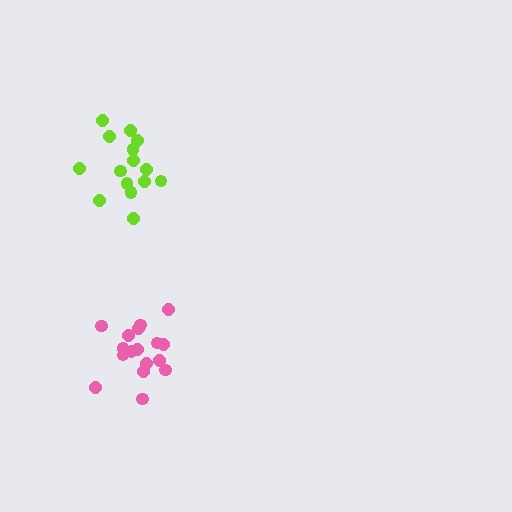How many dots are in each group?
Group 1: 15 dots, Group 2: 17 dots (32 total).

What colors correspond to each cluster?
The clusters are colored: lime, pink.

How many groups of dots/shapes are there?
There are 2 groups.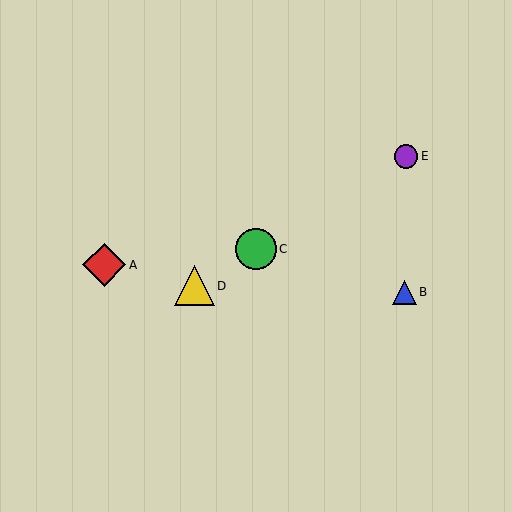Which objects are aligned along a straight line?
Objects C, D, E are aligned along a straight line.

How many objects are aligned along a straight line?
3 objects (C, D, E) are aligned along a straight line.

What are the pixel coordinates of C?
Object C is at (256, 249).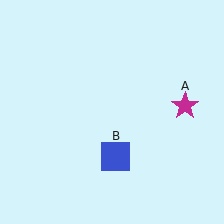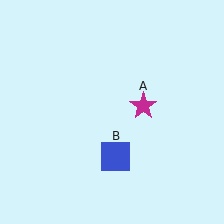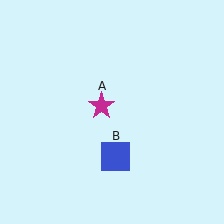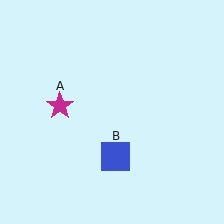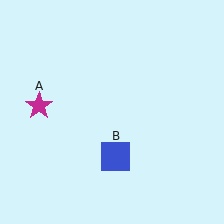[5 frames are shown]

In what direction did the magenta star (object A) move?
The magenta star (object A) moved left.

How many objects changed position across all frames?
1 object changed position: magenta star (object A).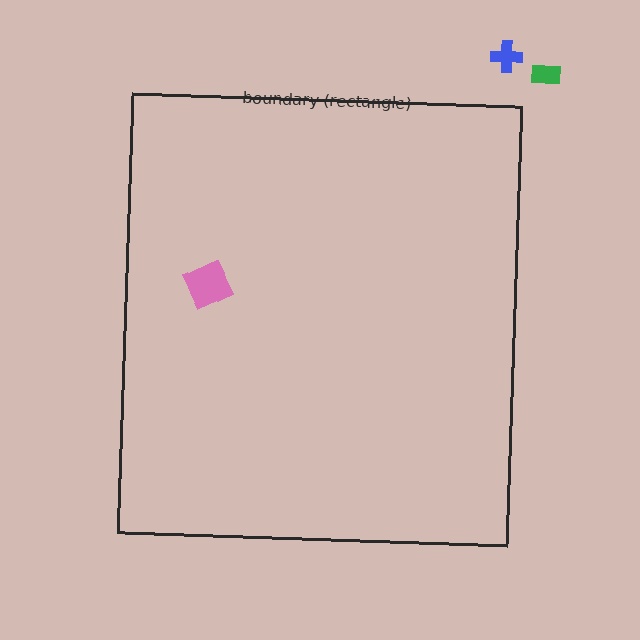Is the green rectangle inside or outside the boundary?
Outside.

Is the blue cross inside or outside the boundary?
Outside.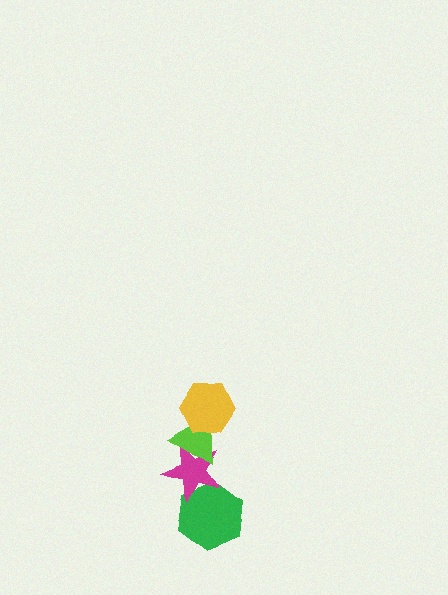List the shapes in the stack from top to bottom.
From top to bottom: the yellow hexagon, the lime triangle, the magenta star, the green hexagon.